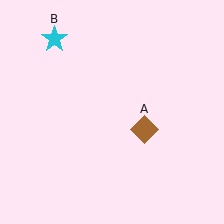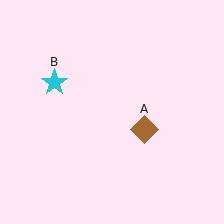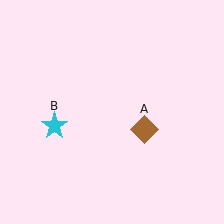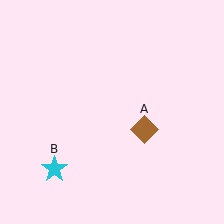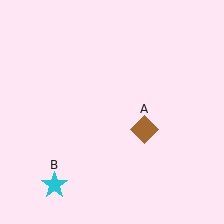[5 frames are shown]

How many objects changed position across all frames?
1 object changed position: cyan star (object B).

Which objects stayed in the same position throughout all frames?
Brown diamond (object A) remained stationary.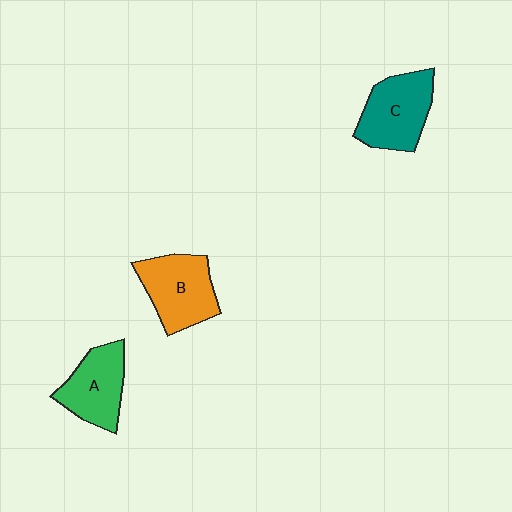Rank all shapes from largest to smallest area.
From largest to smallest: C (teal), B (orange), A (green).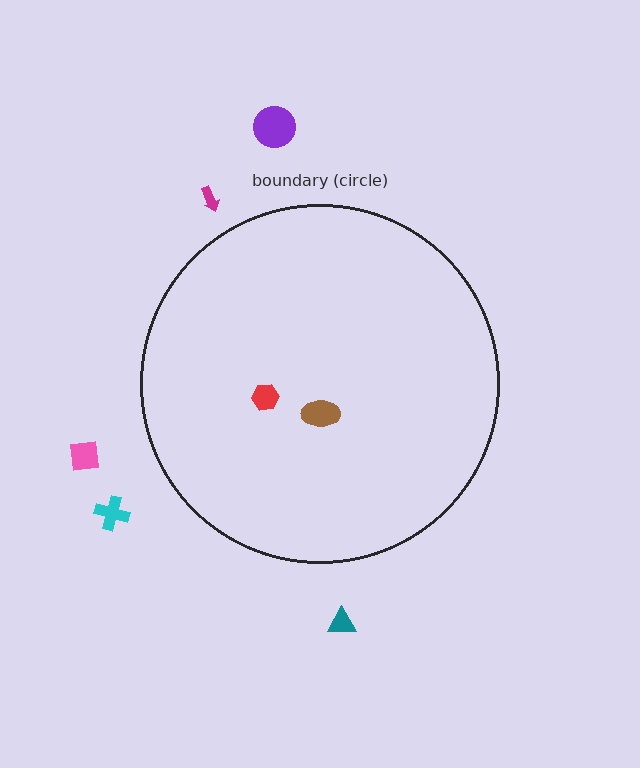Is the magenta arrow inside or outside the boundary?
Outside.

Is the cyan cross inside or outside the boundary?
Outside.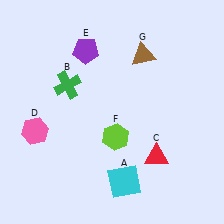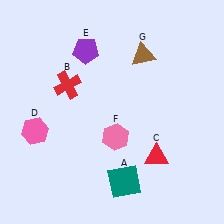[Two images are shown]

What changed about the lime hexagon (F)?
In Image 1, F is lime. In Image 2, it changed to pink.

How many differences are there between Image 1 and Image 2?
There are 3 differences between the two images.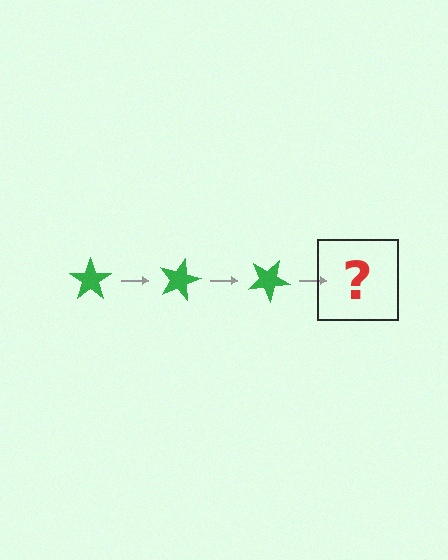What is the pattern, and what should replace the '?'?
The pattern is that the star rotates 15 degrees each step. The '?' should be a green star rotated 45 degrees.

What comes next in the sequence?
The next element should be a green star rotated 45 degrees.